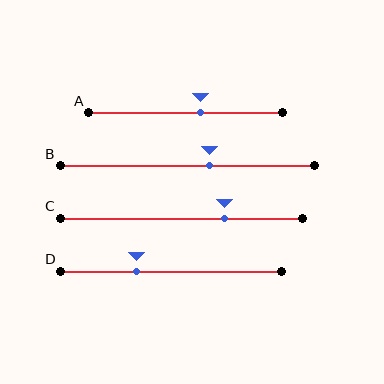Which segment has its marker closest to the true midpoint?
Segment A has its marker closest to the true midpoint.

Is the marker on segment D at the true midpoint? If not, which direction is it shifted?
No, the marker on segment D is shifted to the left by about 15% of the segment length.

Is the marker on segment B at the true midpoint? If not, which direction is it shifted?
No, the marker on segment B is shifted to the right by about 9% of the segment length.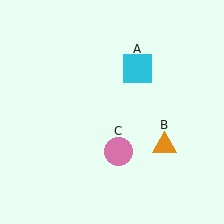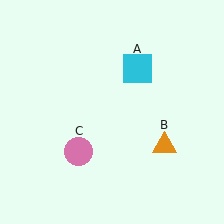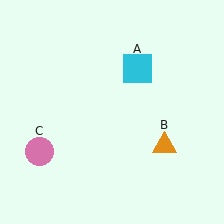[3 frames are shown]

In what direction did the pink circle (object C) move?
The pink circle (object C) moved left.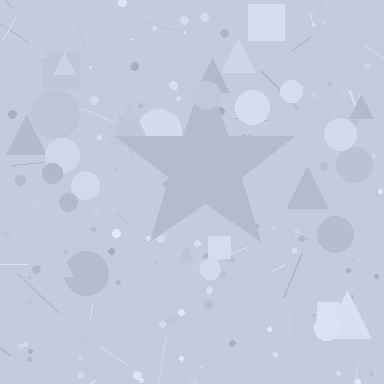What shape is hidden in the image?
A star is hidden in the image.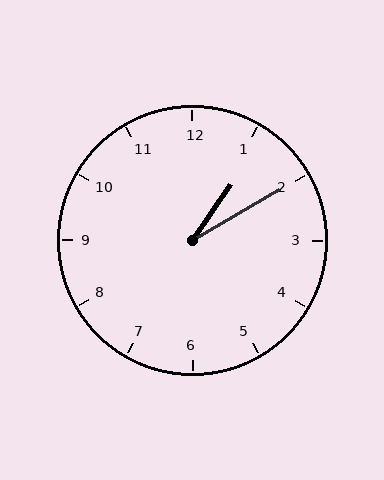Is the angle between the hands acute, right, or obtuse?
It is acute.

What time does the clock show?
1:10.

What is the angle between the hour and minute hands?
Approximately 25 degrees.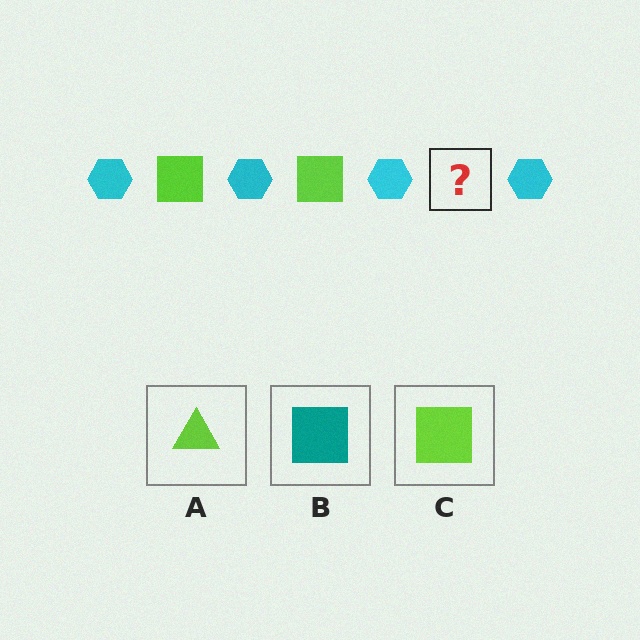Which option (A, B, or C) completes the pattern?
C.